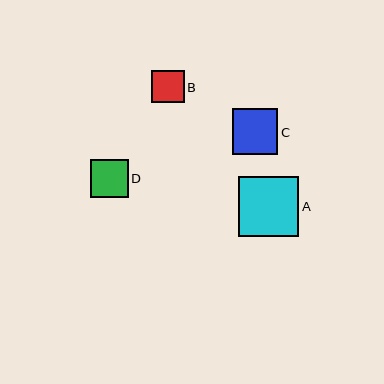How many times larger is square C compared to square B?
Square C is approximately 1.4 times the size of square B.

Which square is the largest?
Square A is the largest with a size of approximately 61 pixels.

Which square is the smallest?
Square B is the smallest with a size of approximately 32 pixels.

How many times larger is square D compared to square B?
Square D is approximately 1.2 times the size of square B.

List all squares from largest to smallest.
From largest to smallest: A, C, D, B.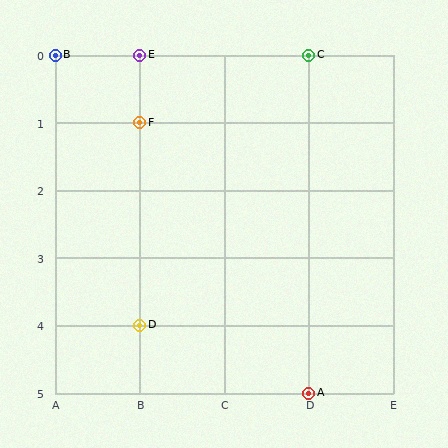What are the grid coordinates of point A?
Point A is at grid coordinates (D, 5).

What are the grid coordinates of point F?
Point F is at grid coordinates (B, 1).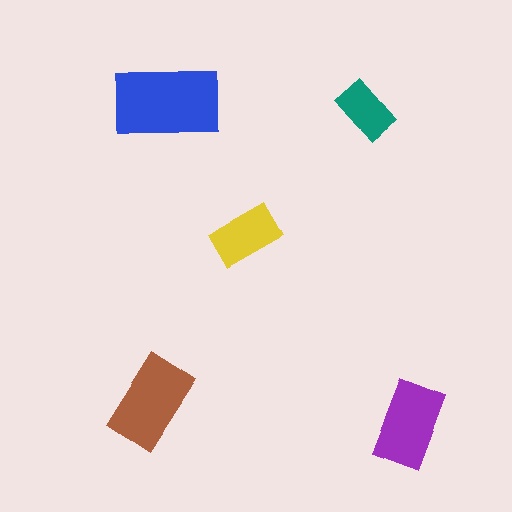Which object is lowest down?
The purple rectangle is bottommost.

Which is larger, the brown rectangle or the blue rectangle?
The blue one.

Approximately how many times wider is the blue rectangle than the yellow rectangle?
About 1.5 times wider.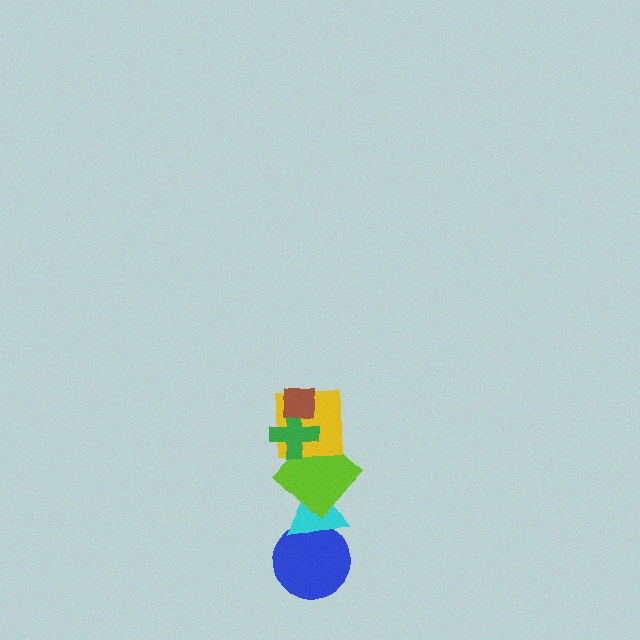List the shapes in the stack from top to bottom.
From top to bottom: the brown square, the green cross, the yellow square, the lime diamond, the cyan triangle, the blue circle.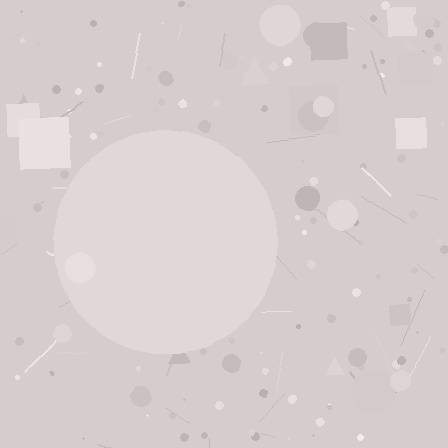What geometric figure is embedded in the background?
A circle is embedded in the background.